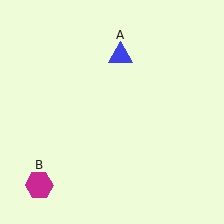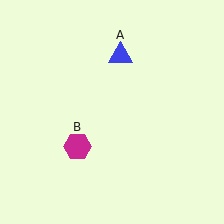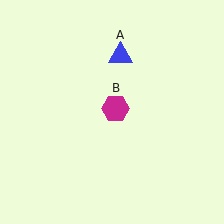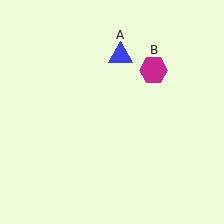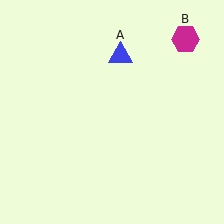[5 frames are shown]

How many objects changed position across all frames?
1 object changed position: magenta hexagon (object B).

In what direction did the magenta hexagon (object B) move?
The magenta hexagon (object B) moved up and to the right.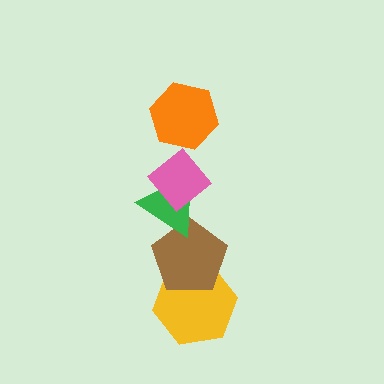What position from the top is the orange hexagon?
The orange hexagon is 1st from the top.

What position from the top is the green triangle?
The green triangle is 3rd from the top.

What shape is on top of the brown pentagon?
The green triangle is on top of the brown pentagon.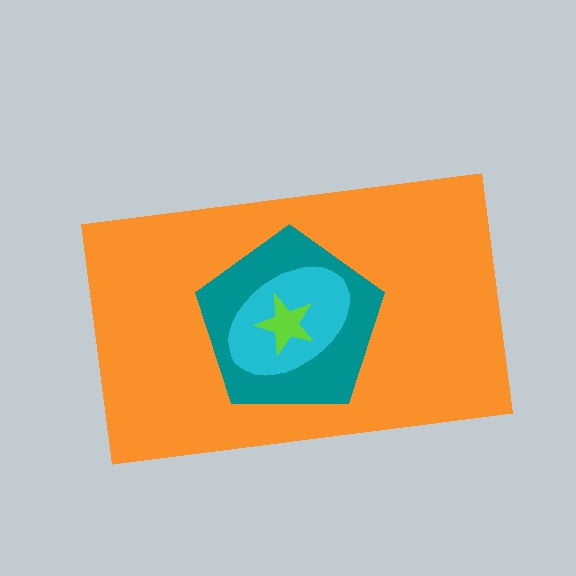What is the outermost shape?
The orange rectangle.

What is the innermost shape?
The lime star.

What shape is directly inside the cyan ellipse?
The lime star.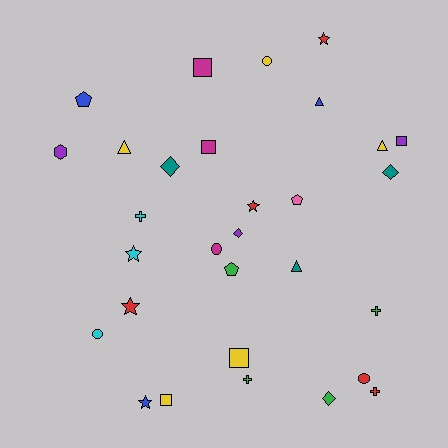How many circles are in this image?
There are 4 circles.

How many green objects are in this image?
There are 4 green objects.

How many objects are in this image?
There are 30 objects.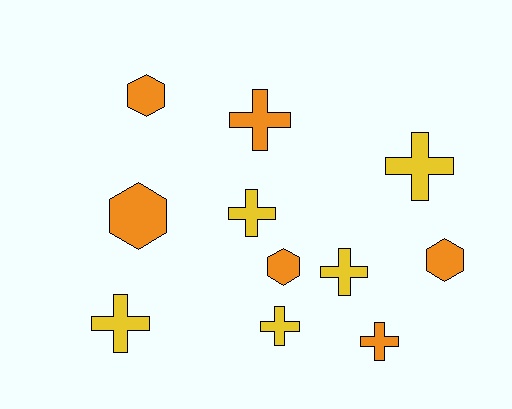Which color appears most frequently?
Orange, with 6 objects.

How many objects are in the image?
There are 11 objects.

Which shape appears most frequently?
Cross, with 7 objects.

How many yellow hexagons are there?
There are no yellow hexagons.